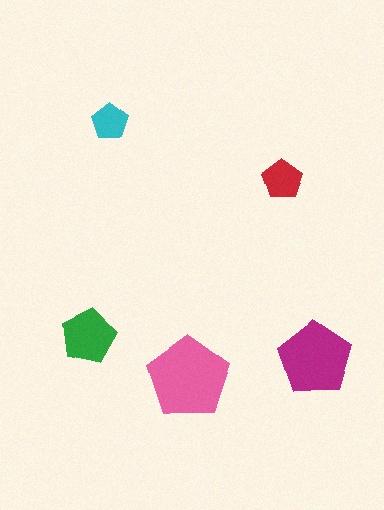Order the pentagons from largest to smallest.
the pink one, the magenta one, the green one, the red one, the cyan one.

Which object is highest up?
The cyan pentagon is topmost.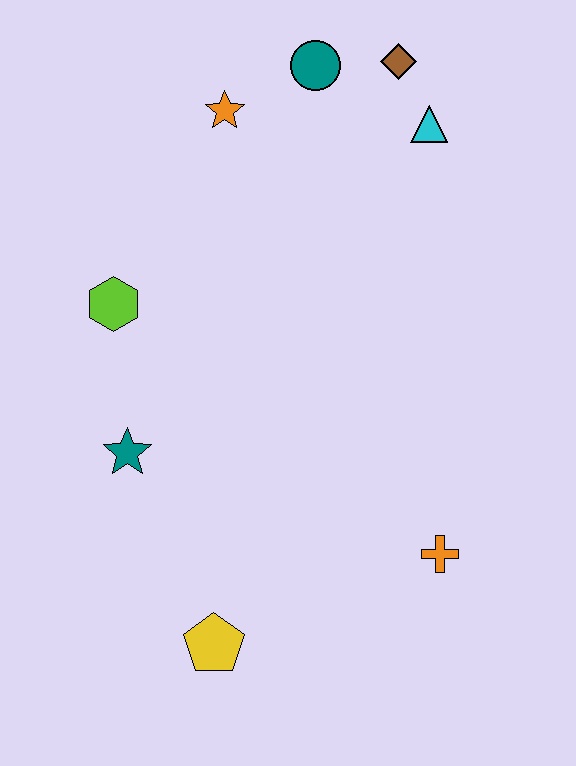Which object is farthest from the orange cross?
The teal circle is farthest from the orange cross.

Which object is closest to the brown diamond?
The cyan triangle is closest to the brown diamond.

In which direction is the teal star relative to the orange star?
The teal star is below the orange star.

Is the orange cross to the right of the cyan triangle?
Yes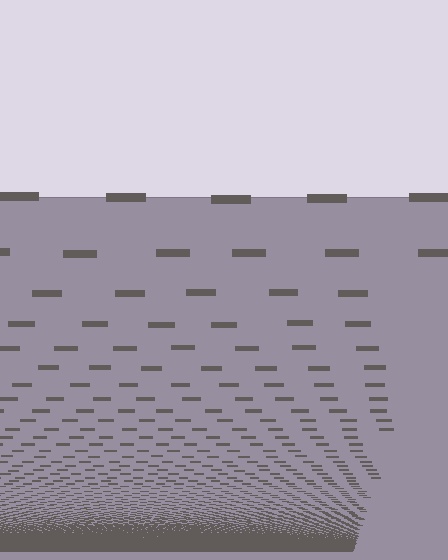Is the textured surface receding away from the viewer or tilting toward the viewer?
The surface appears to tilt toward the viewer. Texture elements get larger and sparser toward the top.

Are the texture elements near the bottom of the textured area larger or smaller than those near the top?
Smaller. The gradient is inverted — elements near the bottom are smaller and denser.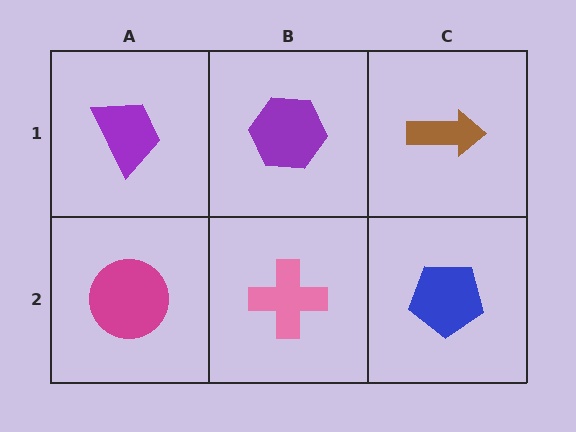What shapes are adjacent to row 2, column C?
A brown arrow (row 1, column C), a pink cross (row 2, column B).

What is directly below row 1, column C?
A blue pentagon.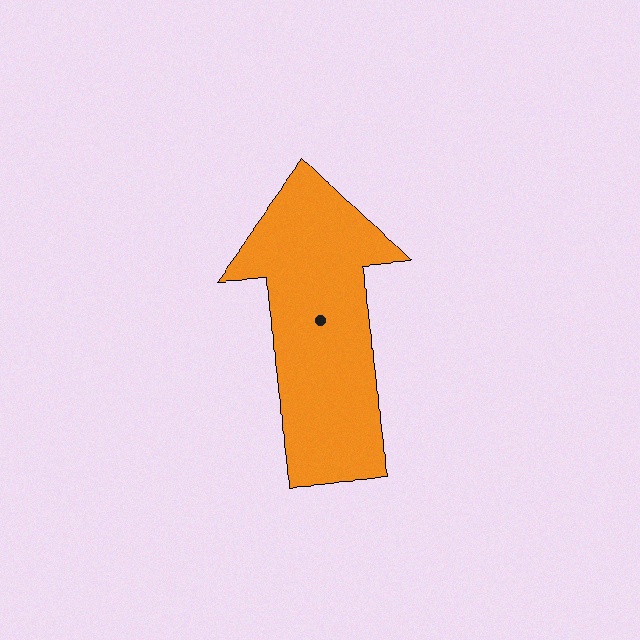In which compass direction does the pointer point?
North.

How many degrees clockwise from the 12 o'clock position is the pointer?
Approximately 356 degrees.